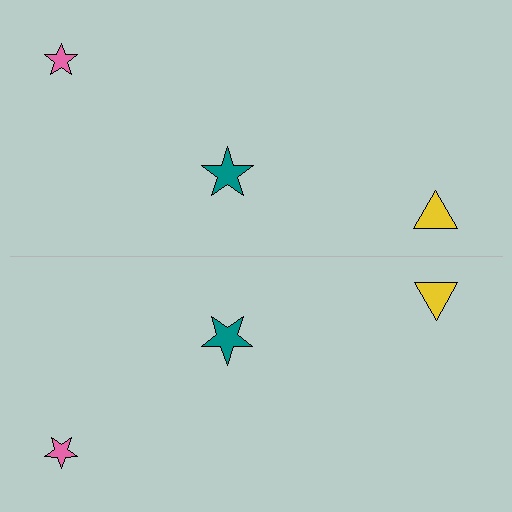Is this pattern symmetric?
Yes, this pattern has bilateral (reflection) symmetry.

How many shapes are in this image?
There are 6 shapes in this image.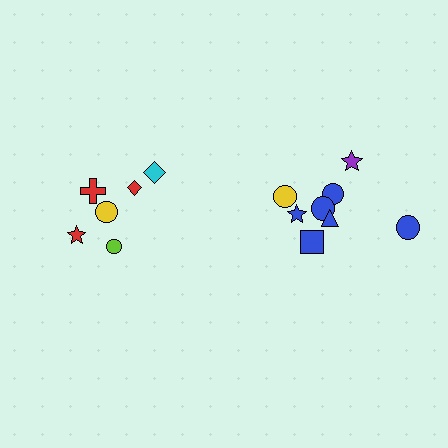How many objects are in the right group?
There are 8 objects.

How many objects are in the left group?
There are 6 objects.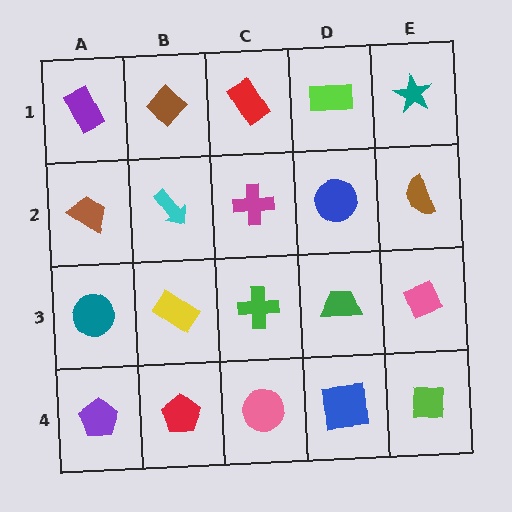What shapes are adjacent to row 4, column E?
A pink diamond (row 3, column E), a blue square (row 4, column D).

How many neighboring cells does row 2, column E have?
3.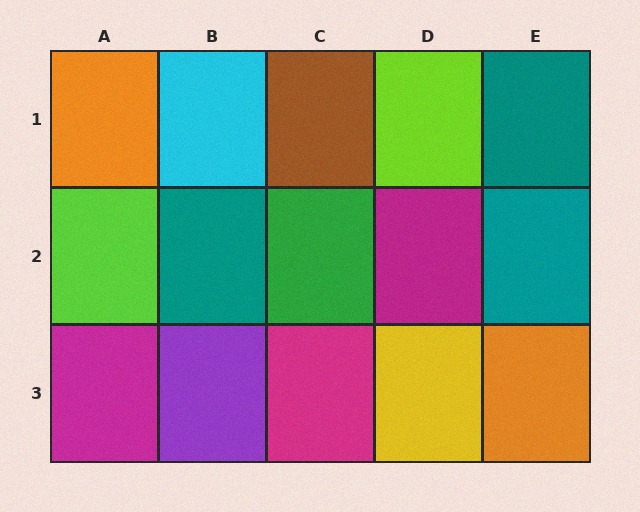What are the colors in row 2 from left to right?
Lime, teal, green, magenta, teal.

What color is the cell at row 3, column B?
Purple.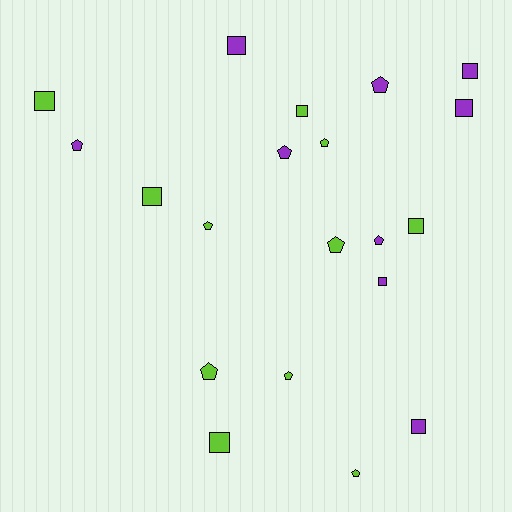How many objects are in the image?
There are 20 objects.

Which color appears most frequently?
Lime, with 11 objects.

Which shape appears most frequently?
Pentagon, with 10 objects.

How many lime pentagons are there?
There are 6 lime pentagons.